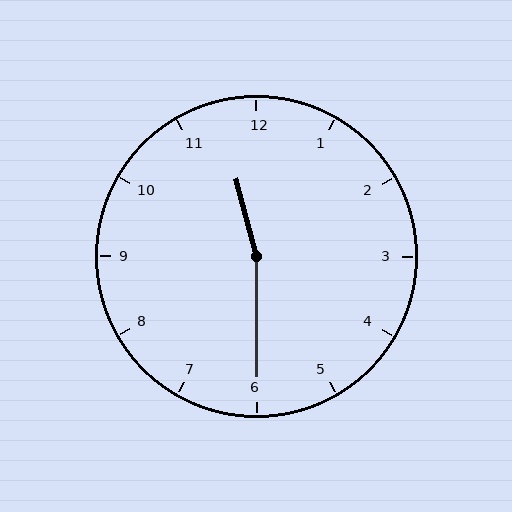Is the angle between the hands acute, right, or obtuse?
It is obtuse.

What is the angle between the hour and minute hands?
Approximately 165 degrees.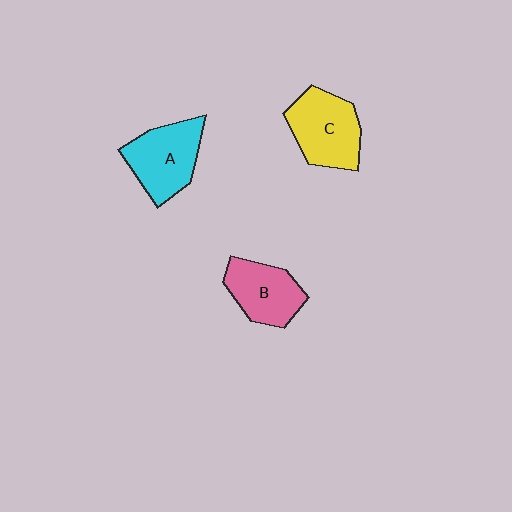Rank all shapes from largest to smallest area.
From largest to smallest: C (yellow), A (cyan), B (pink).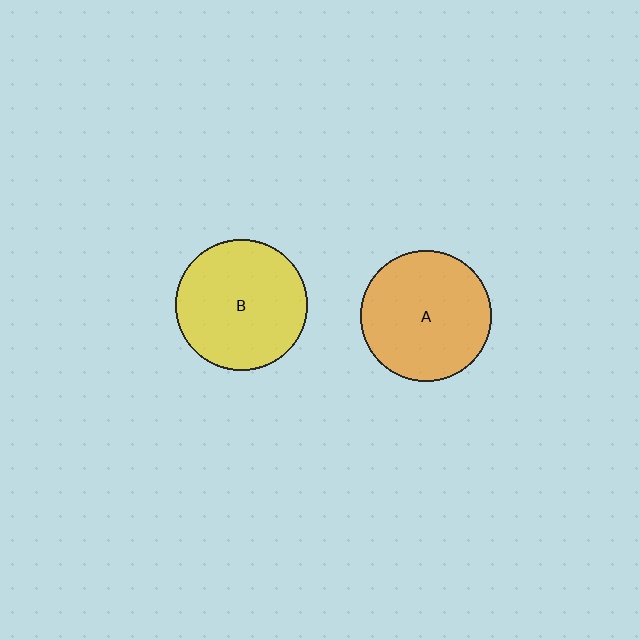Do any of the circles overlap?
No, none of the circles overlap.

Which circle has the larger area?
Circle B (yellow).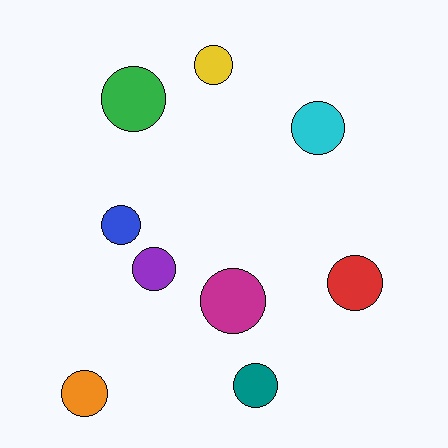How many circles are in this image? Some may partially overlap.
There are 9 circles.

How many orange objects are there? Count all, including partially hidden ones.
There is 1 orange object.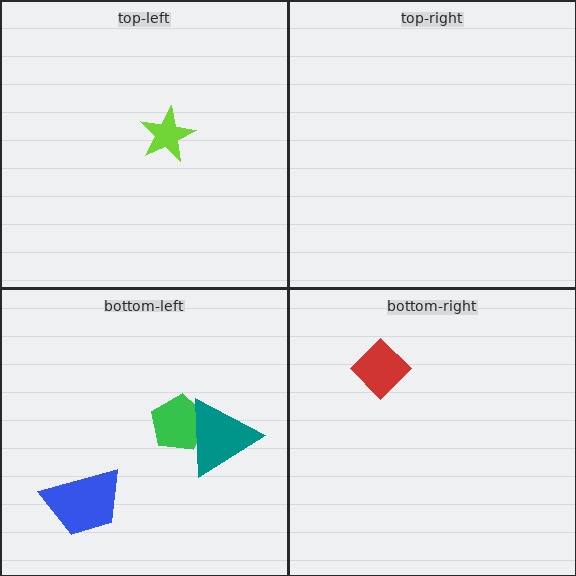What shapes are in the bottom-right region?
The red diamond.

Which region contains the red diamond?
The bottom-right region.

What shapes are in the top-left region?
The lime star.